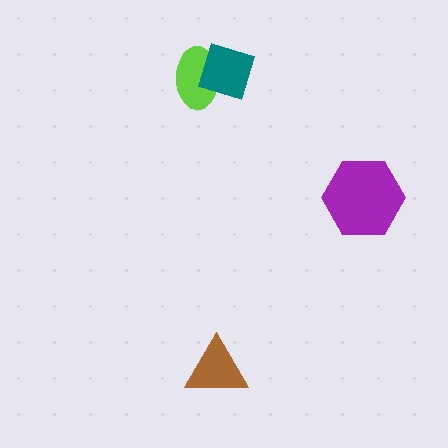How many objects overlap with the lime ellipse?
1 object overlaps with the lime ellipse.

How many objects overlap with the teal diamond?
1 object overlaps with the teal diamond.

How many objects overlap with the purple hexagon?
0 objects overlap with the purple hexagon.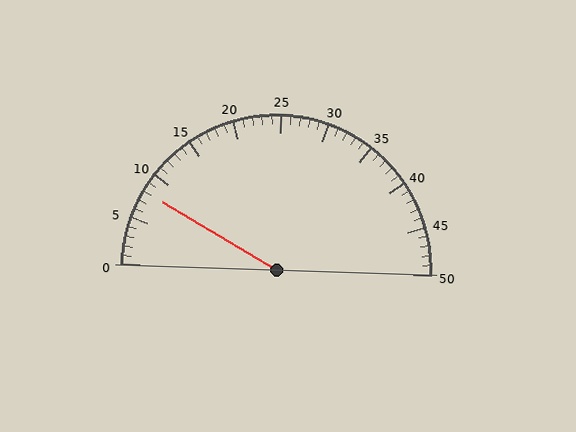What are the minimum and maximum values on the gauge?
The gauge ranges from 0 to 50.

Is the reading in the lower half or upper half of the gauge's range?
The reading is in the lower half of the range (0 to 50).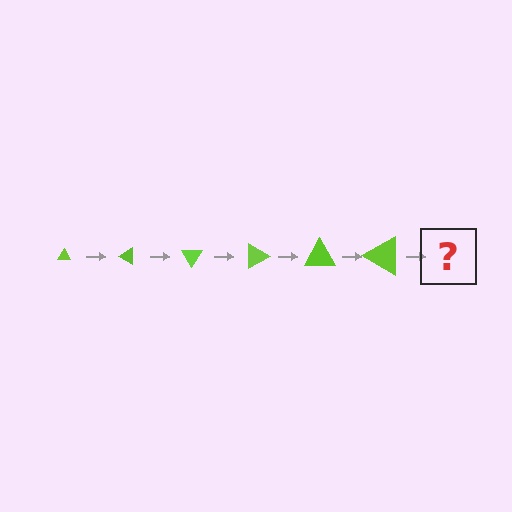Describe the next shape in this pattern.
It should be a triangle, larger than the previous one and rotated 180 degrees from the start.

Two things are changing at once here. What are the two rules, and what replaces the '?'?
The two rules are that the triangle grows larger each step and it rotates 30 degrees each step. The '?' should be a triangle, larger than the previous one and rotated 180 degrees from the start.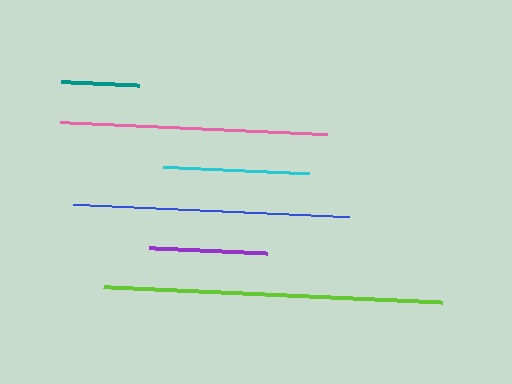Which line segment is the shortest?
The teal line is the shortest at approximately 77 pixels.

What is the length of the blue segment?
The blue segment is approximately 276 pixels long.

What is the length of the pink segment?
The pink segment is approximately 266 pixels long.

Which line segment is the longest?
The lime line is the longest at approximately 339 pixels.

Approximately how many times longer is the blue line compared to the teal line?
The blue line is approximately 3.6 times the length of the teal line.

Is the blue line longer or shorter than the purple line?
The blue line is longer than the purple line.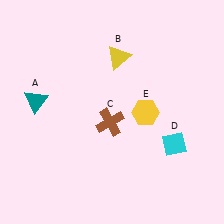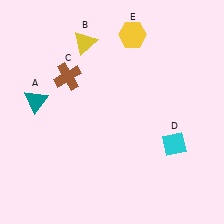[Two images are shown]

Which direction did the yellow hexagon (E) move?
The yellow hexagon (E) moved up.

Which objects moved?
The objects that moved are: the yellow triangle (B), the brown cross (C), the yellow hexagon (E).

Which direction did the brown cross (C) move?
The brown cross (C) moved up.